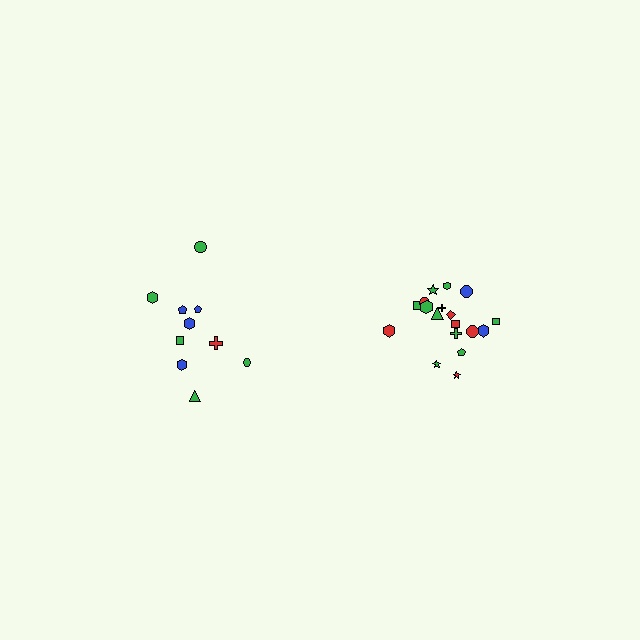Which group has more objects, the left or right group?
The right group.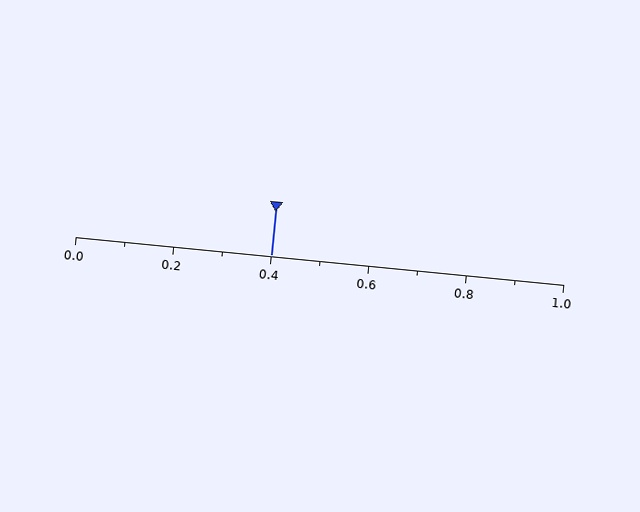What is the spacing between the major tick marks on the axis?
The major ticks are spaced 0.2 apart.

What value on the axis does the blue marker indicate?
The marker indicates approximately 0.4.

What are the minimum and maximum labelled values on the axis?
The axis runs from 0.0 to 1.0.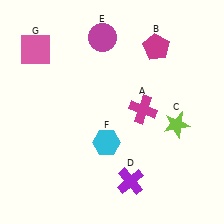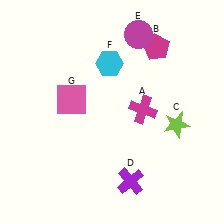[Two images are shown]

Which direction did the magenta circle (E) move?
The magenta circle (E) moved right.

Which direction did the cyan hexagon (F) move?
The cyan hexagon (F) moved up.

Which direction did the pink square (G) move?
The pink square (G) moved down.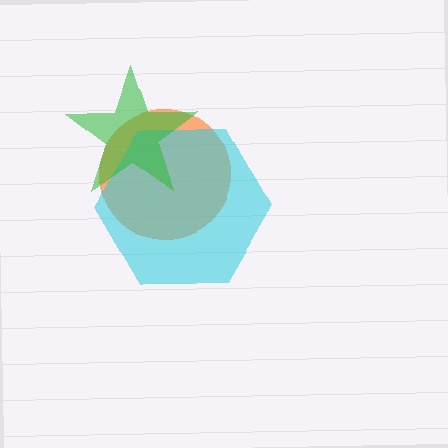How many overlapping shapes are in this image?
There are 3 overlapping shapes in the image.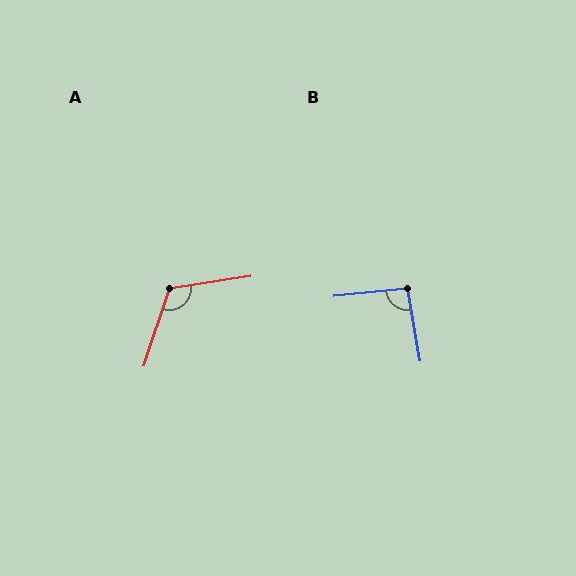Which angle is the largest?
A, at approximately 117 degrees.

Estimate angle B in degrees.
Approximately 94 degrees.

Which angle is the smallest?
B, at approximately 94 degrees.